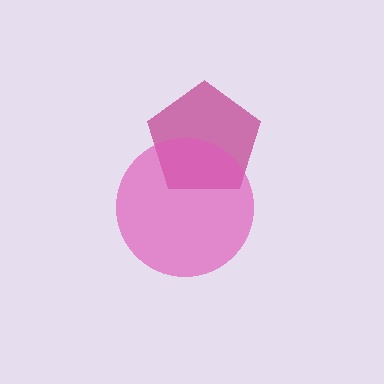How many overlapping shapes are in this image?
There are 2 overlapping shapes in the image.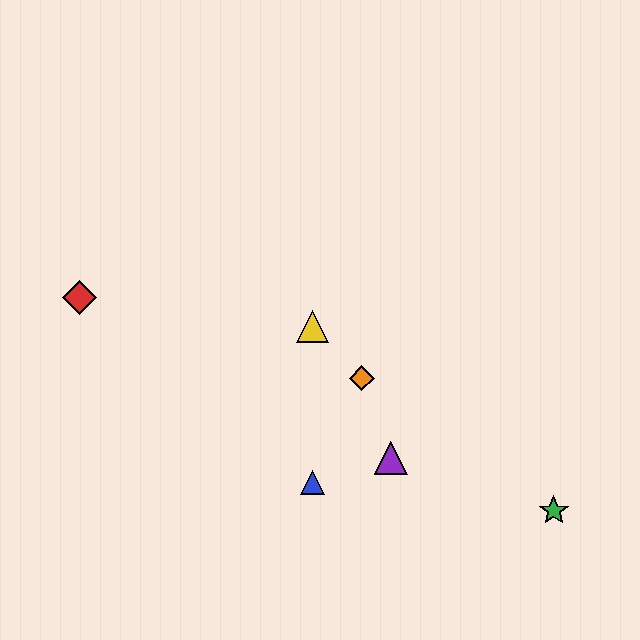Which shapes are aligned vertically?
The blue triangle, the yellow triangle are aligned vertically.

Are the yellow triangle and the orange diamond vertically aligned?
No, the yellow triangle is at x≈313 and the orange diamond is at x≈362.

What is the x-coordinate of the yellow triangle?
The yellow triangle is at x≈313.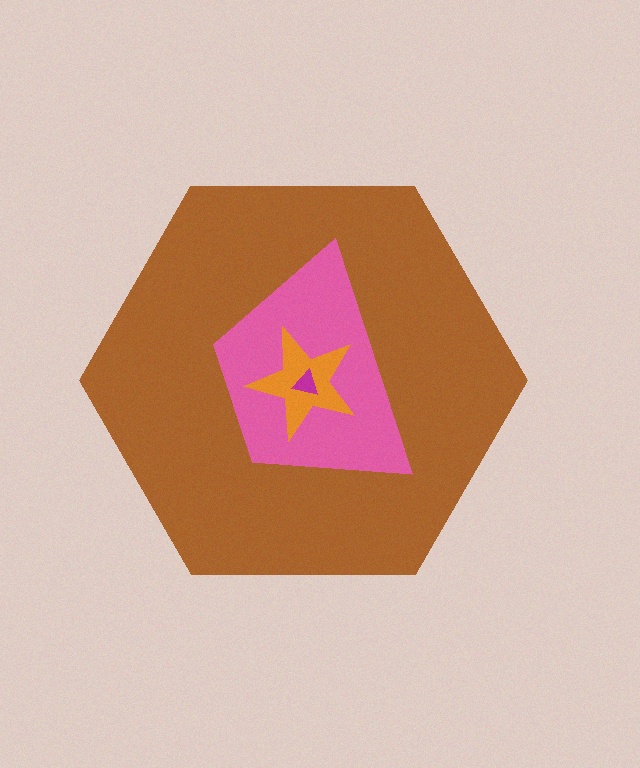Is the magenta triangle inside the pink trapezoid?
Yes.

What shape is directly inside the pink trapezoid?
The orange star.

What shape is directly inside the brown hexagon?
The pink trapezoid.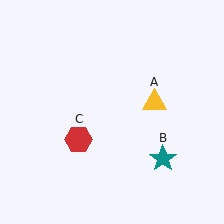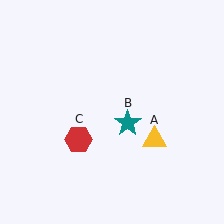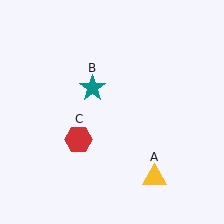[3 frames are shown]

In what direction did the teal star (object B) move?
The teal star (object B) moved up and to the left.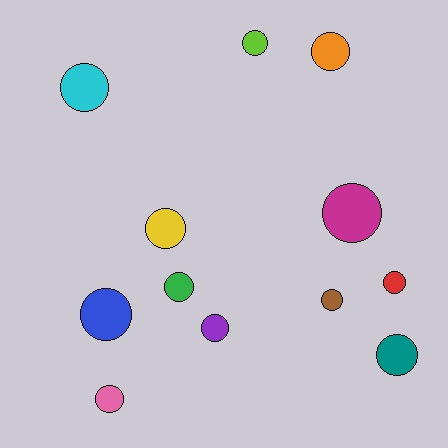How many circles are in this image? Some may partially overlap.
There are 12 circles.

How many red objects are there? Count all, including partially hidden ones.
There is 1 red object.